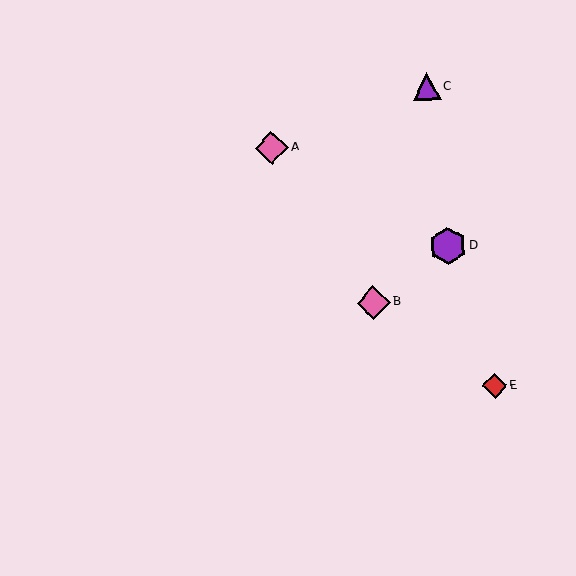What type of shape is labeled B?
Shape B is a pink diamond.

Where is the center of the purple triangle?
The center of the purple triangle is at (427, 86).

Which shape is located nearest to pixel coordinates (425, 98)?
The purple triangle (labeled C) at (427, 86) is nearest to that location.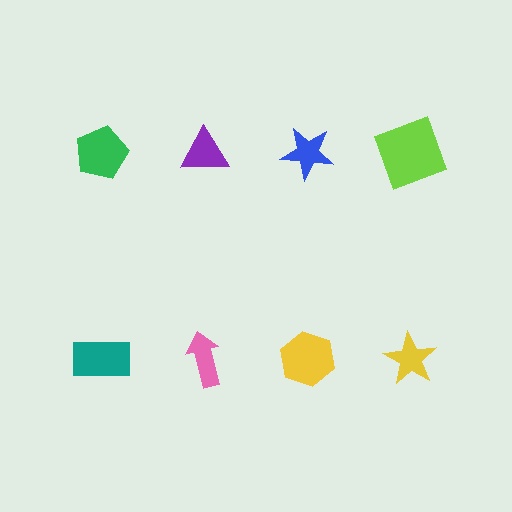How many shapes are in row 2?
4 shapes.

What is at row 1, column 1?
A green pentagon.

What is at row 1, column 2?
A purple triangle.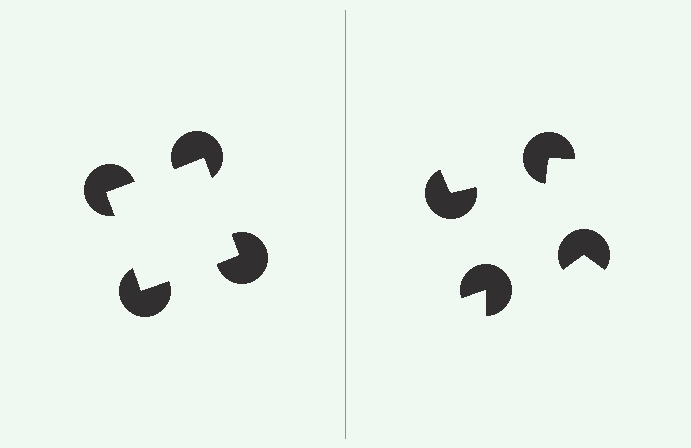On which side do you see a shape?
An illusory square appears on the left side. On the right side the wedge cuts are rotated, so no coherent shape forms.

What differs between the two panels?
The pac-man discs are positioned identically on both sides; only the wedge orientations differ. On the left they align to a square; on the right they are misaligned.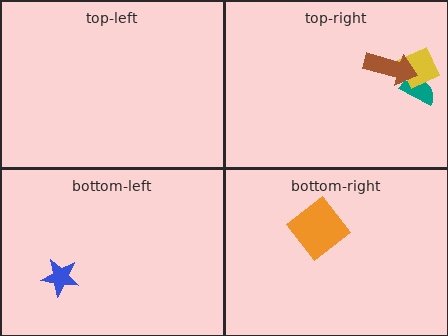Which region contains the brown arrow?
The top-right region.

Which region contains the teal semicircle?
The top-right region.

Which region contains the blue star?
The bottom-left region.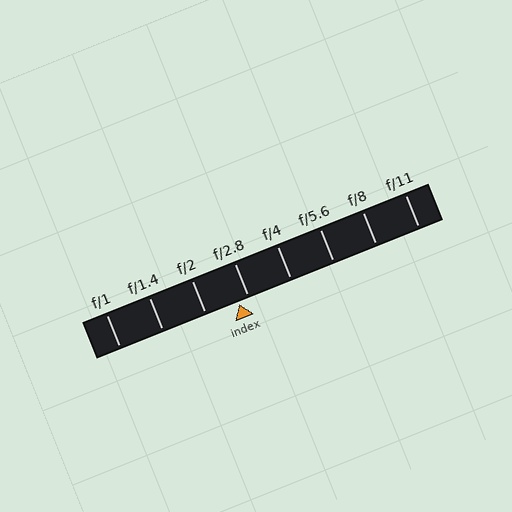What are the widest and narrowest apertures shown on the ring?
The widest aperture shown is f/1 and the narrowest is f/11.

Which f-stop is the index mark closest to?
The index mark is closest to f/2.8.